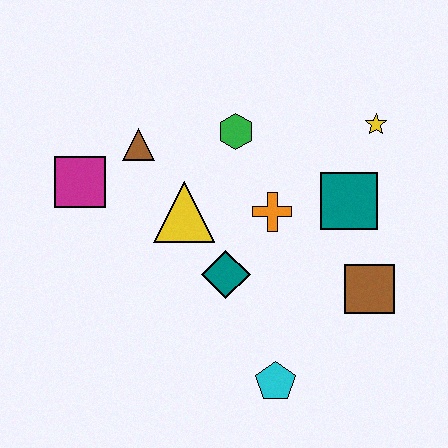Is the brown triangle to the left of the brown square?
Yes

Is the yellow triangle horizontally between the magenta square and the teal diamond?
Yes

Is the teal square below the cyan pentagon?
No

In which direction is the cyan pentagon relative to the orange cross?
The cyan pentagon is below the orange cross.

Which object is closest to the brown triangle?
The magenta square is closest to the brown triangle.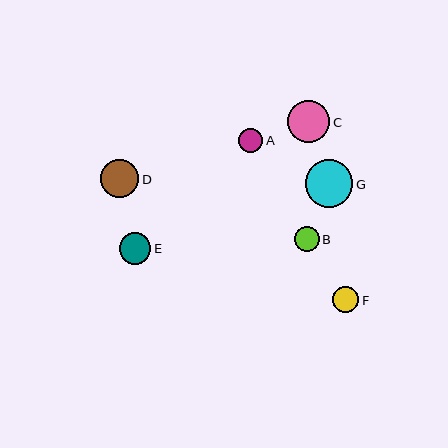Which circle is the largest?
Circle G is the largest with a size of approximately 48 pixels.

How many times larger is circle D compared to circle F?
Circle D is approximately 1.4 times the size of circle F.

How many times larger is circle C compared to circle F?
Circle C is approximately 1.6 times the size of circle F.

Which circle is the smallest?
Circle A is the smallest with a size of approximately 24 pixels.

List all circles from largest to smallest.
From largest to smallest: G, C, D, E, F, B, A.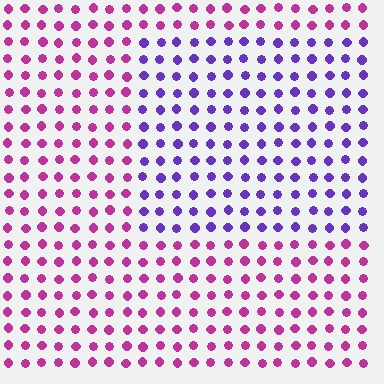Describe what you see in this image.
The image is filled with small magenta elements in a uniform arrangement. A rectangle-shaped region is visible where the elements are tinted to a slightly different hue, forming a subtle color boundary.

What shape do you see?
I see a rectangle.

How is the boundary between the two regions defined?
The boundary is defined purely by a slight shift in hue (about 51 degrees). Spacing, size, and orientation are identical on both sides.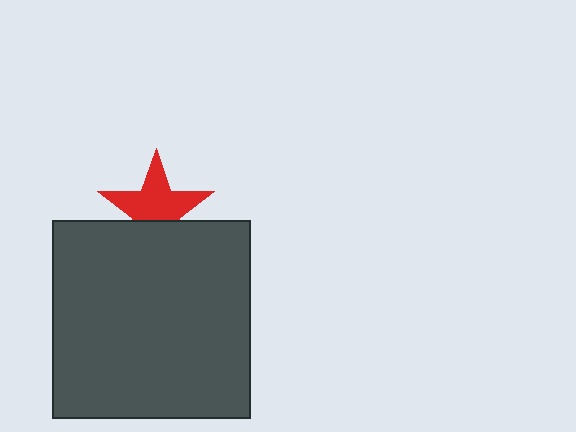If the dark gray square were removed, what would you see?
You would see the complete red star.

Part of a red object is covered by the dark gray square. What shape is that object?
It is a star.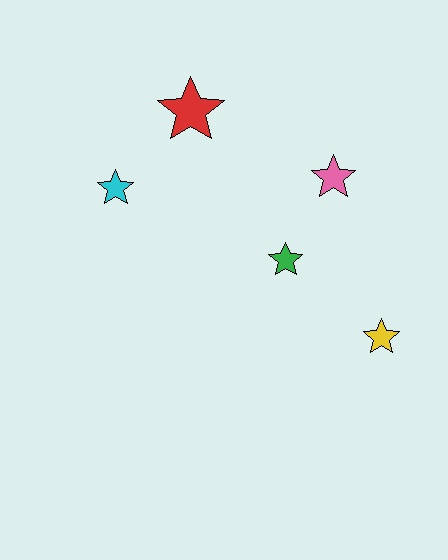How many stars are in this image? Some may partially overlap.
There are 5 stars.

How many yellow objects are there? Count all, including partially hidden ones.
There is 1 yellow object.